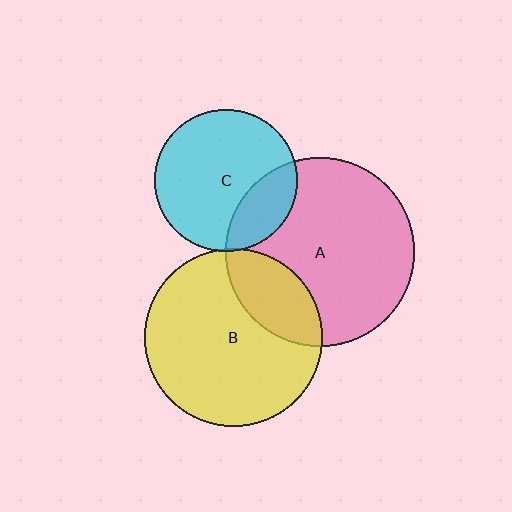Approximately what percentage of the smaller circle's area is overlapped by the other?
Approximately 25%.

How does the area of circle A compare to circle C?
Approximately 1.8 times.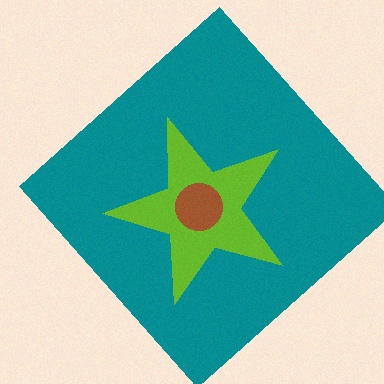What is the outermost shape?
The teal diamond.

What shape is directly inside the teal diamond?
The lime star.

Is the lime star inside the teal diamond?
Yes.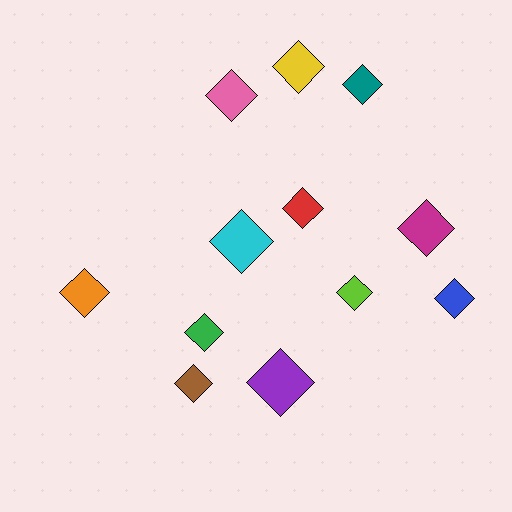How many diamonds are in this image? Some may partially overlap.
There are 12 diamonds.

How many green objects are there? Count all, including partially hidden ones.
There is 1 green object.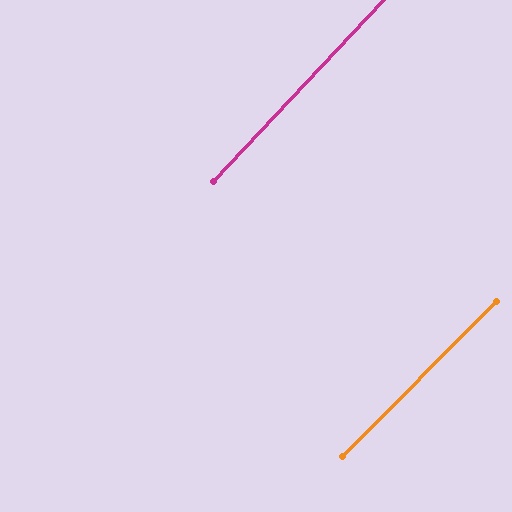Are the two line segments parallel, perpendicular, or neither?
Parallel — their directions differ by only 1.6°.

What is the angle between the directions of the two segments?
Approximately 2 degrees.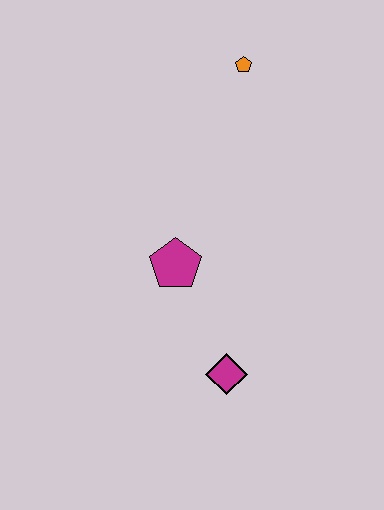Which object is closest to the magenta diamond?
The magenta pentagon is closest to the magenta diamond.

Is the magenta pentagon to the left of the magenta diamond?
Yes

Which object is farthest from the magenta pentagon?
The orange pentagon is farthest from the magenta pentagon.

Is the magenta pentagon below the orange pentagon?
Yes